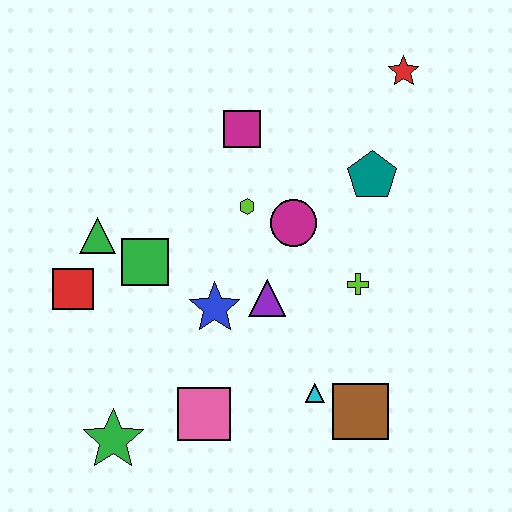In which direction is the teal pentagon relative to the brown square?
The teal pentagon is above the brown square.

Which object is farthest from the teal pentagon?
The green star is farthest from the teal pentagon.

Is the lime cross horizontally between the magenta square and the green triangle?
No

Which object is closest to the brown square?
The cyan triangle is closest to the brown square.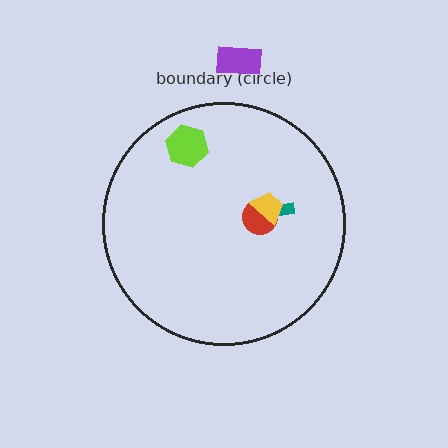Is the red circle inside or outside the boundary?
Inside.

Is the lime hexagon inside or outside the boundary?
Inside.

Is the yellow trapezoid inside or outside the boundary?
Inside.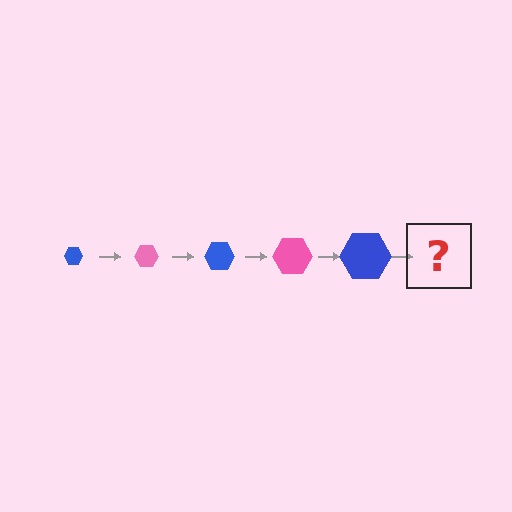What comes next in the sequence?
The next element should be a pink hexagon, larger than the previous one.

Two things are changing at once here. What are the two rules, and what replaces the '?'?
The two rules are that the hexagon grows larger each step and the color cycles through blue and pink. The '?' should be a pink hexagon, larger than the previous one.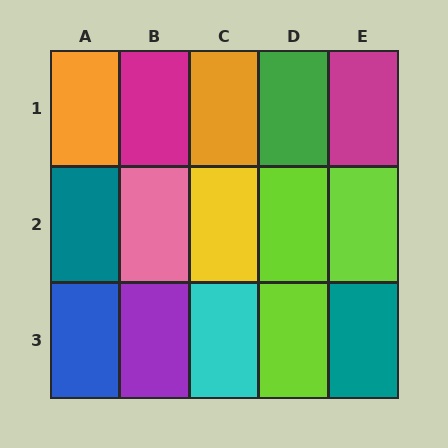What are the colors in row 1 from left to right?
Orange, magenta, orange, green, magenta.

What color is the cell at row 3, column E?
Teal.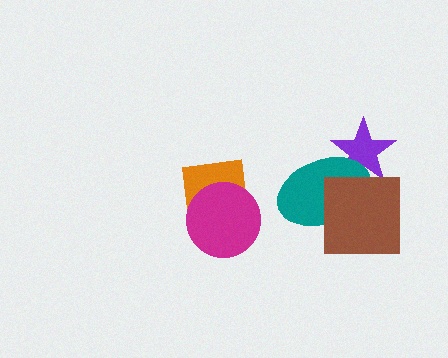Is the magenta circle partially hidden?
No, no other shape covers it.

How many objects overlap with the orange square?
1 object overlaps with the orange square.